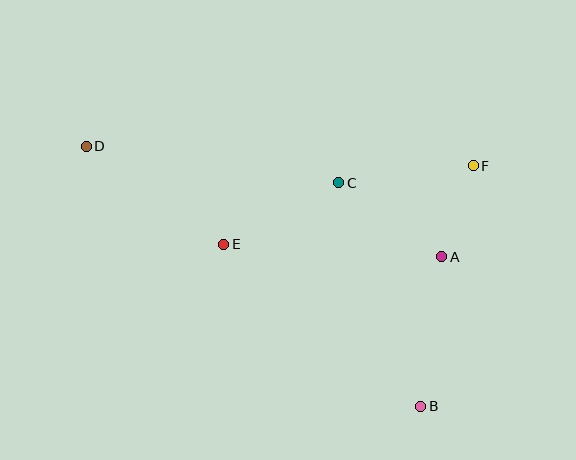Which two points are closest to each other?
Points A and F are closest to each other.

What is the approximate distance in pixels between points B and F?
The distance between B and F is approximately 246 pixels.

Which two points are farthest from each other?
Points B and D are farthest from each other.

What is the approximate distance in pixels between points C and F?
The distance between C and F is approximately 136 pixels.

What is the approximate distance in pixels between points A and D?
The distance between A and D is approximately 372 pixels.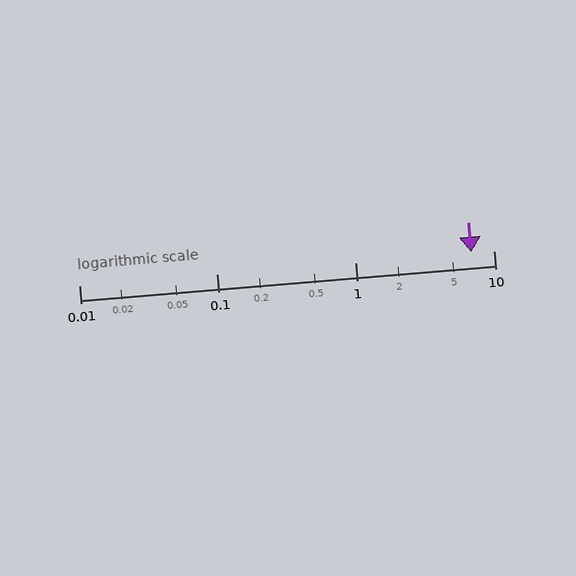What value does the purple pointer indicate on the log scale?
The pointer indicates approximately 6.9.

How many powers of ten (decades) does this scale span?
The scale spans 3 decades, from 0.01 to 10.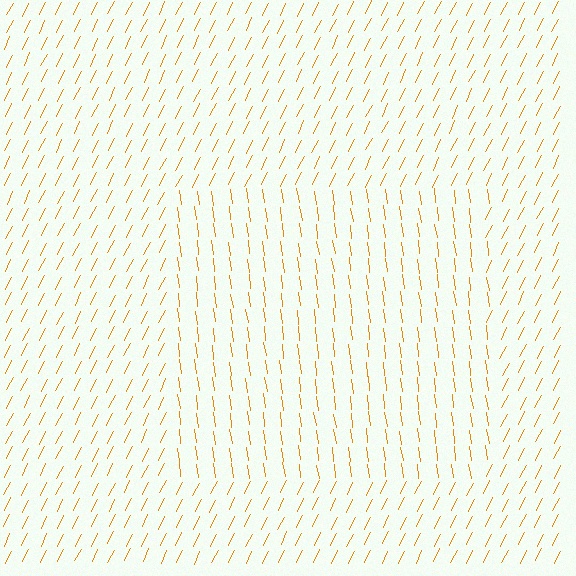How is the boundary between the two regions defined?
The boundary is defined purely by a change in line orientation (approximately 34 degrees difference). All lines are the same color and thickness.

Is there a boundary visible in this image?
Yes, there is a texture boundary formed by a change in line orientation.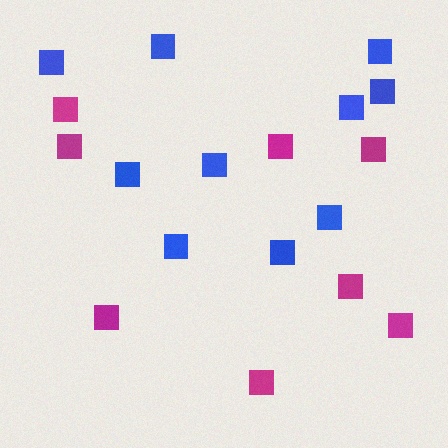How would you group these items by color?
There are 2 groups: one group of blue squares (10) and one group of magenta squares (8).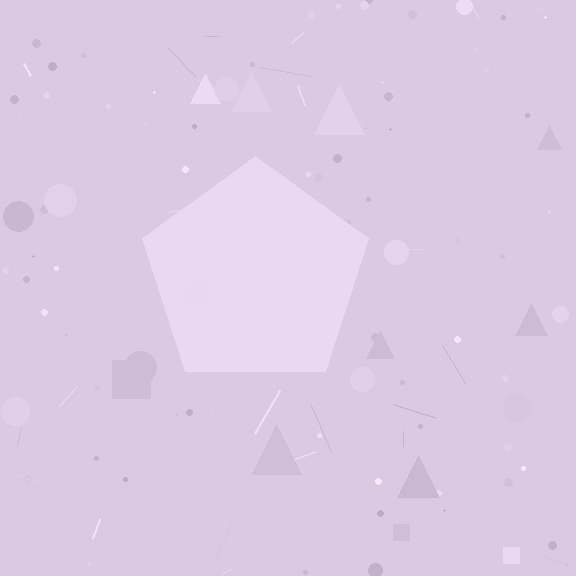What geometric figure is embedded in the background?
A pentagon is embedded in the background.